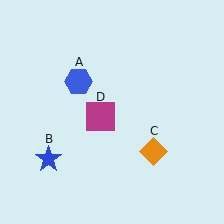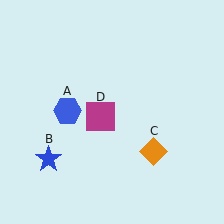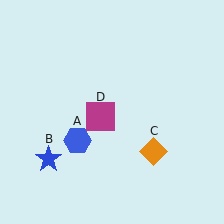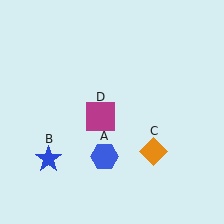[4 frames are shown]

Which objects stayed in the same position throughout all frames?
Blue star (object B) and orange diamond (object C) and magenta square (object D) remained stationary.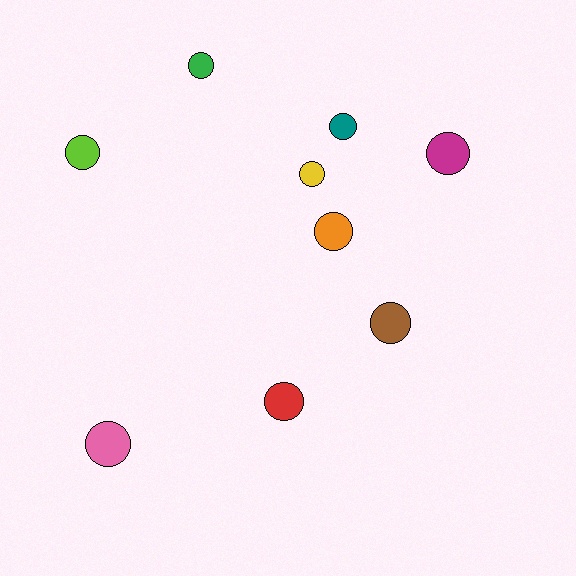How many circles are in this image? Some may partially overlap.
There are 9 circles.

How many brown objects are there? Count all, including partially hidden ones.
There is 1 brown object.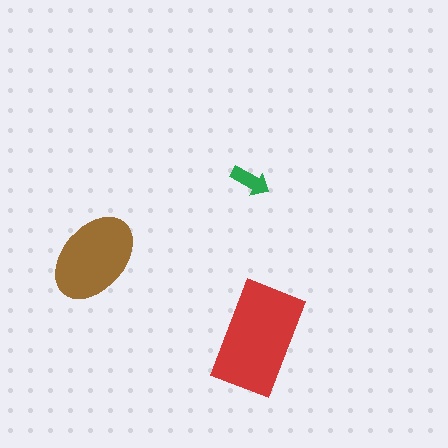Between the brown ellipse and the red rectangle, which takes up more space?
The red rectangle.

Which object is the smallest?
The green arrow.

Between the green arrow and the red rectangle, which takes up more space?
The red rectangle.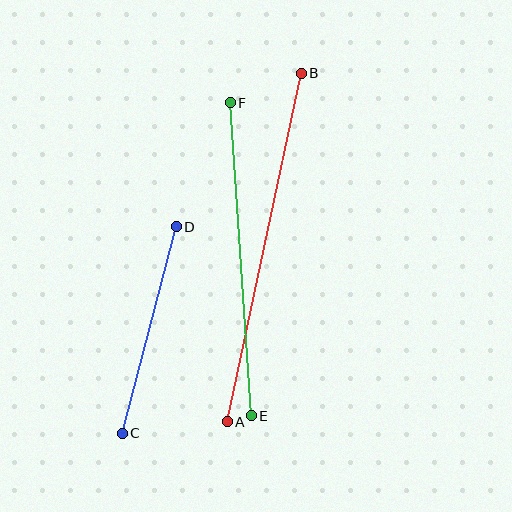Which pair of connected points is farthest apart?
Points A and B are farthest apart.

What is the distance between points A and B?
The distance is approximately 356 pixels.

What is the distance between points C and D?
The distance is approximately 214 pixels.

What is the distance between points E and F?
The distance is approximately 314 pixels.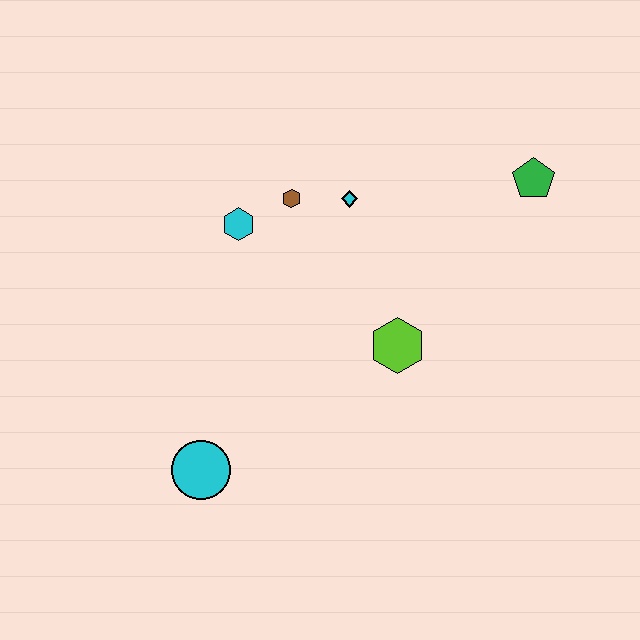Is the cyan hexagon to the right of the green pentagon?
No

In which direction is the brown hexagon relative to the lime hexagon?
The brown hexagon is above the lime hexagon.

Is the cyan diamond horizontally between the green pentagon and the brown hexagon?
Yes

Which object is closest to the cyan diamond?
The brown hexagon is closest to the cyan diamond.